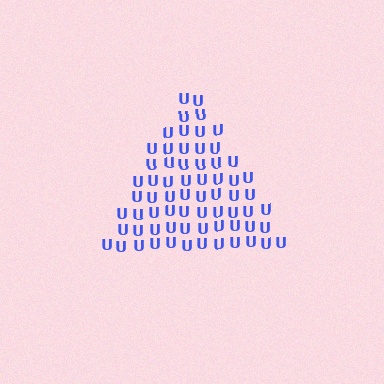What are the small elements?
The small elements are letter U's.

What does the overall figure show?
The overall figure shows a triangle.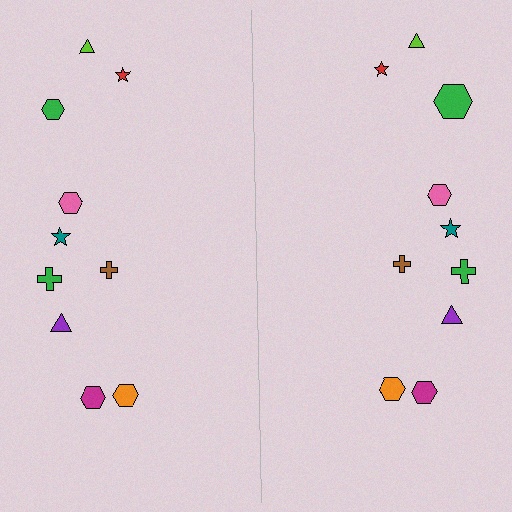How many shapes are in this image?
There are 20 shapes in this image.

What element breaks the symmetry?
The green hexagon on the right side has a different size than its mirror counterpart.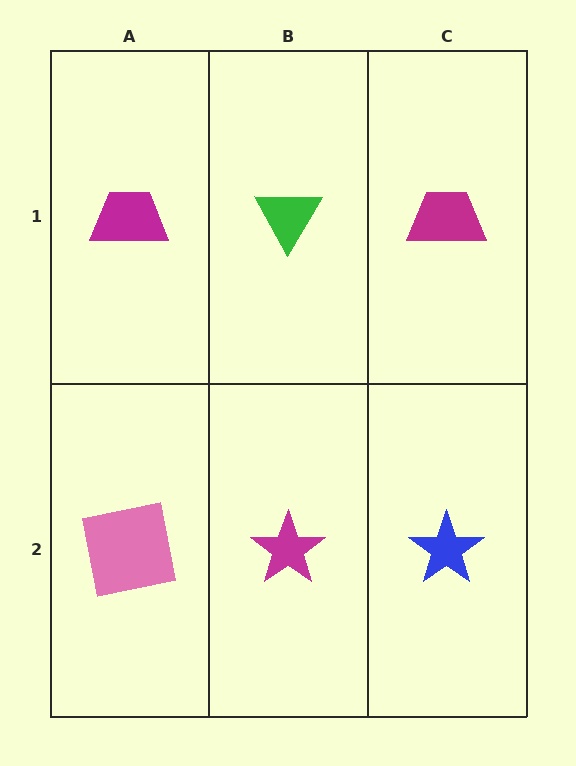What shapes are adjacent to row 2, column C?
A magenta trapezoid (row 1, column C), a magenta star (row 2, column B).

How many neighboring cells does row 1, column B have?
3.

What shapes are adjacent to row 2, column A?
A magenta trapezoid (row 1, column A), a magenta star (row 2, column B).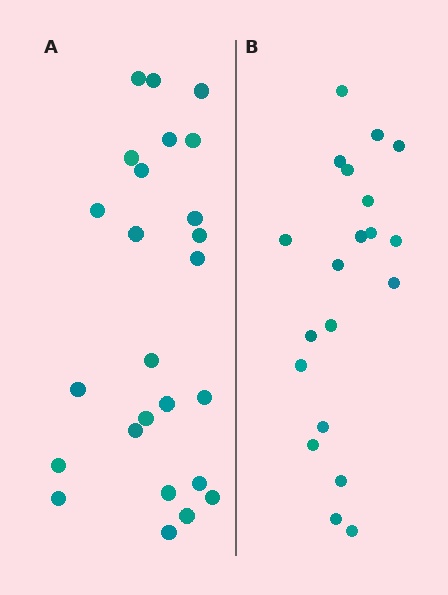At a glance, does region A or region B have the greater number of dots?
Region A (the left region) has more dots.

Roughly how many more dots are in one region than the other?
Region A has about 5 more dots than region B.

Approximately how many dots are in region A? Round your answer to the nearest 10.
About 20 dots. (The exact count is 25, which rounds to 20.)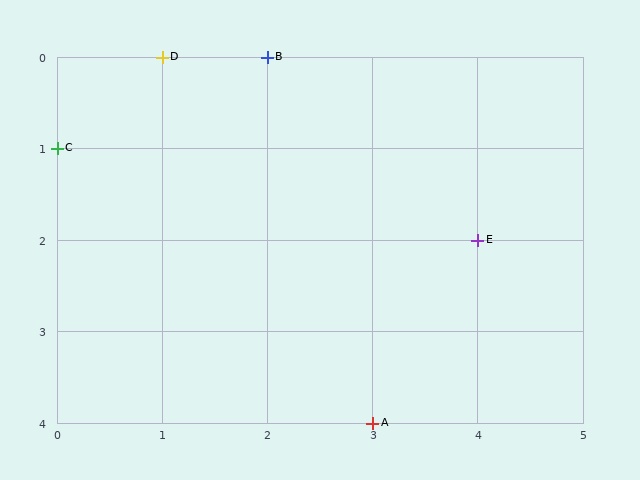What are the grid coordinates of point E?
Point E is at grid coordinates (4, 2).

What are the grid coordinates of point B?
Point B is at grid coordinates (2, 0).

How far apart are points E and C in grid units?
Points E and C are 4 columns and 1 row apart (about 4.1 grid units diagonally).